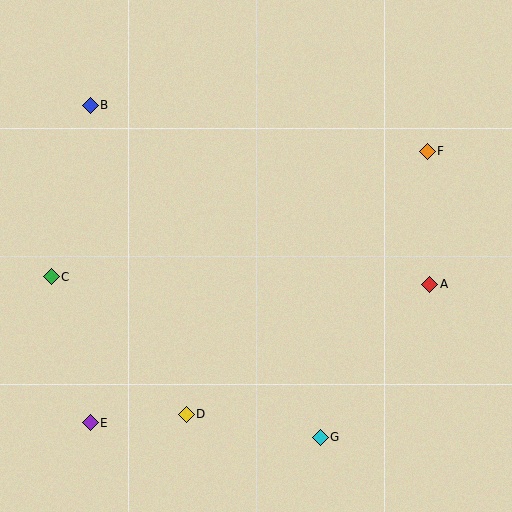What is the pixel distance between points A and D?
The distance between A and D is 276 pixels.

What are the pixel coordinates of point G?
Point G is at (320, 437).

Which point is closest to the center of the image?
Point D at (186, 414) is closest to the center.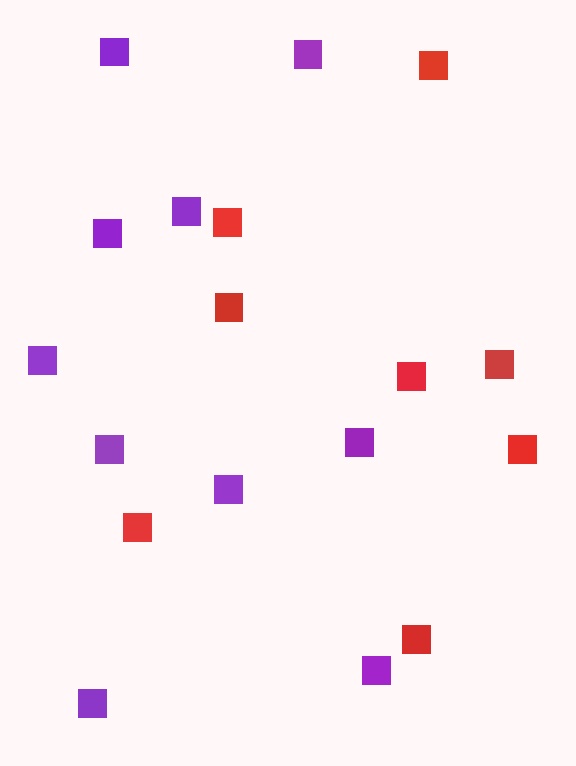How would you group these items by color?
There are 2 groups: one group of purple squares (10) and one group of red squares (8).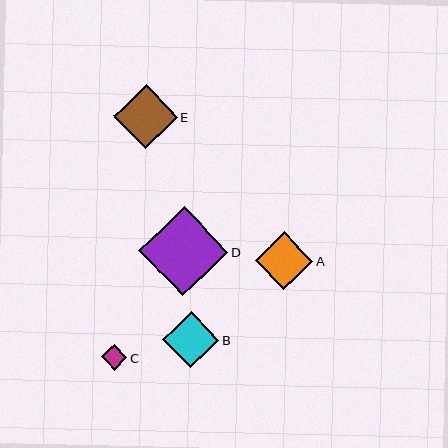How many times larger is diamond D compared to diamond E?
Diamond D is approximately 1.4 times the size of diamond E.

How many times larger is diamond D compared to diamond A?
Diamond D is approximately 1.5 times the size of diamond A.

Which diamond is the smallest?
Diamond C is the smallest with a size of approximately 26 pixels.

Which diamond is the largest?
Diamond D is the largest with a size of approximately 89 pixels.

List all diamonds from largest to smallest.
From largest to smallest: D, E, A, B, C.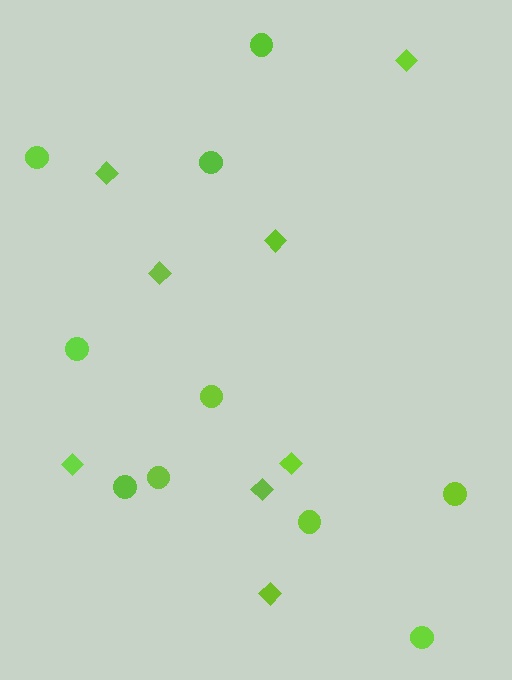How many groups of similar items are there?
There are 2 groups: one group of circles (10) and one group of diamonds (8).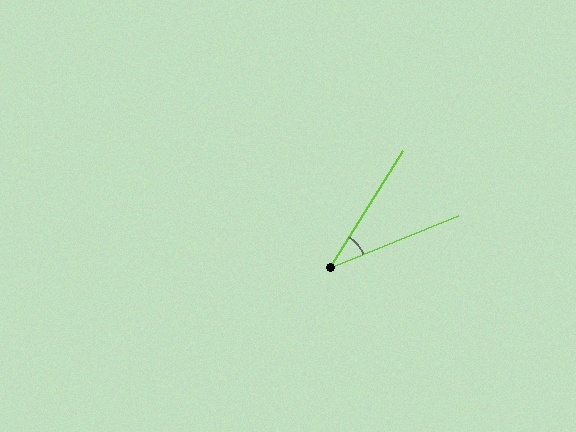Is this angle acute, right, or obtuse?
It is acute.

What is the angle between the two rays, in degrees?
Approximately 36 degrees.